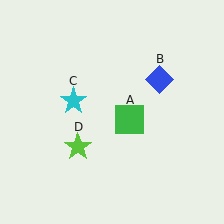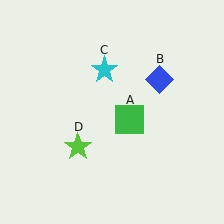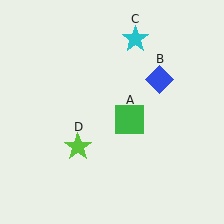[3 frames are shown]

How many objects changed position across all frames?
1 object changed position: cyan star (object C).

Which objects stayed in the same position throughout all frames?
Green square (object A) and blue diamond (object B) and lime star (object D) remained stationary.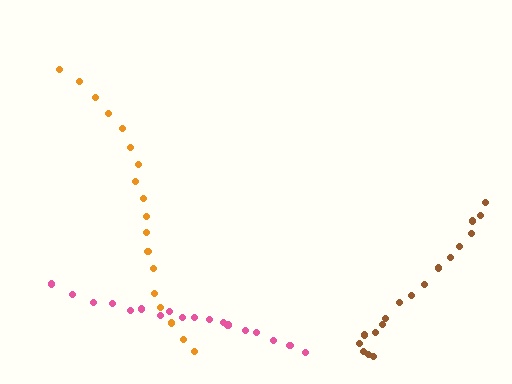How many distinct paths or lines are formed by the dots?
There are 3 distinct paths.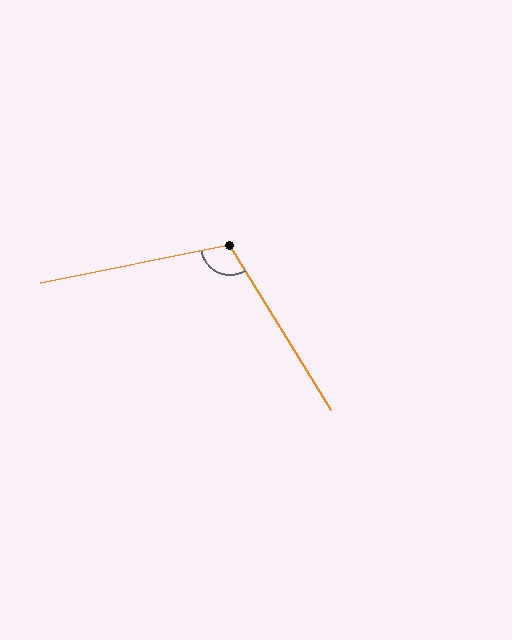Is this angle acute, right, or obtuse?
It is obtuse.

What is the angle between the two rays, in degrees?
Approximately 110 degrees.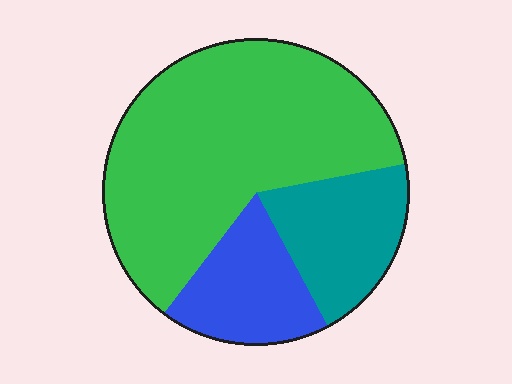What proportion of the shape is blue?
Blue covers around 20% of the shape.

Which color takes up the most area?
Green, at roughly 60%.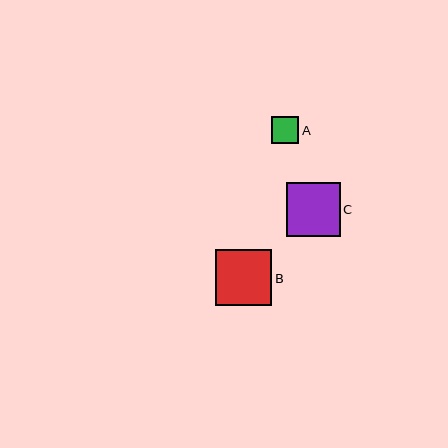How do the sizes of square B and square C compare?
Square B and square C are approximately the same size.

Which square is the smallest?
Square A is the smallest with a size of approximately 27 pixels.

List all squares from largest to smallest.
From largest to smallest: B, C, A.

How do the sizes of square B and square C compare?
Square B and square C are approximately the same size.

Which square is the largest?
Square B is the largest with a size of approximately 56 pixels.